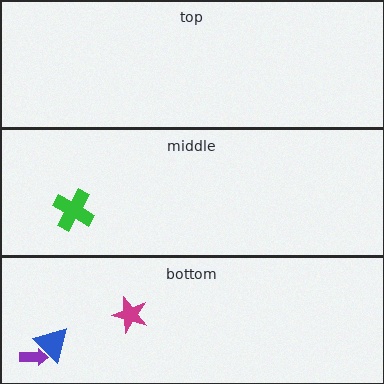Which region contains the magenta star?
The bottom region.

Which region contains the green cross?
The middle region.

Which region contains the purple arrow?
The bottom region.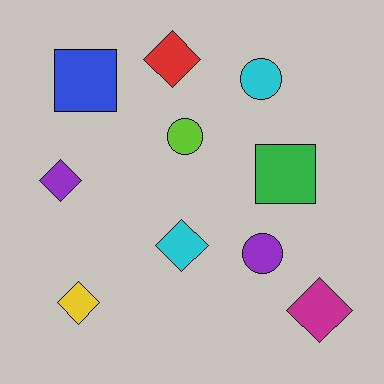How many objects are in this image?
There are 10 objects.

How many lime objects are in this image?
There is 1 lime object.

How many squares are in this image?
There are 2 squares.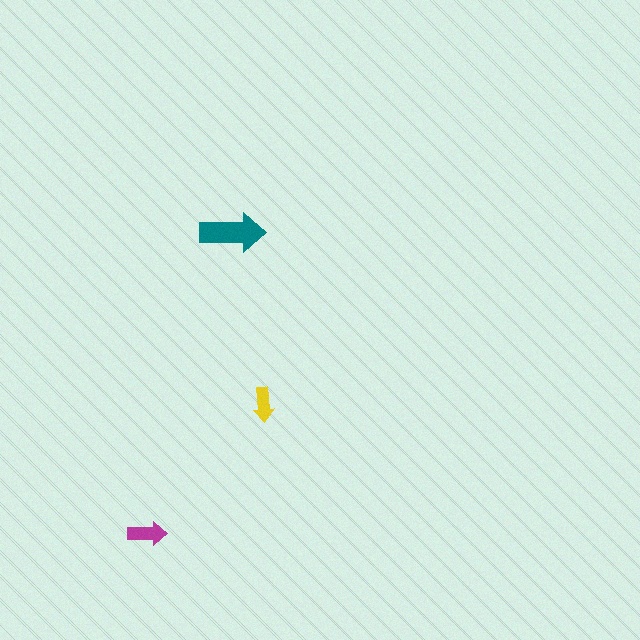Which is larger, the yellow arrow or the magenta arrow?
The magenta one.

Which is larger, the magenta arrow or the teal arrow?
The teal one.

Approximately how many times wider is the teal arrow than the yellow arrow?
About 2 times wider.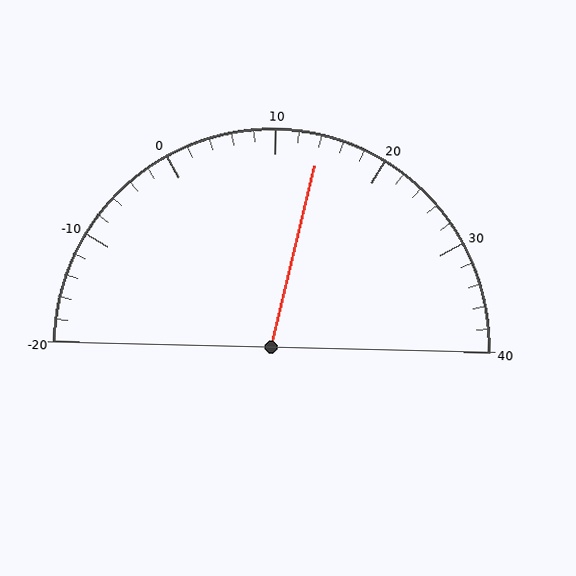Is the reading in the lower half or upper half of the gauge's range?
The reading is in the upper half of the range (-20 to 40).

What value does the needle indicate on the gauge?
The needle indicates approximately 14.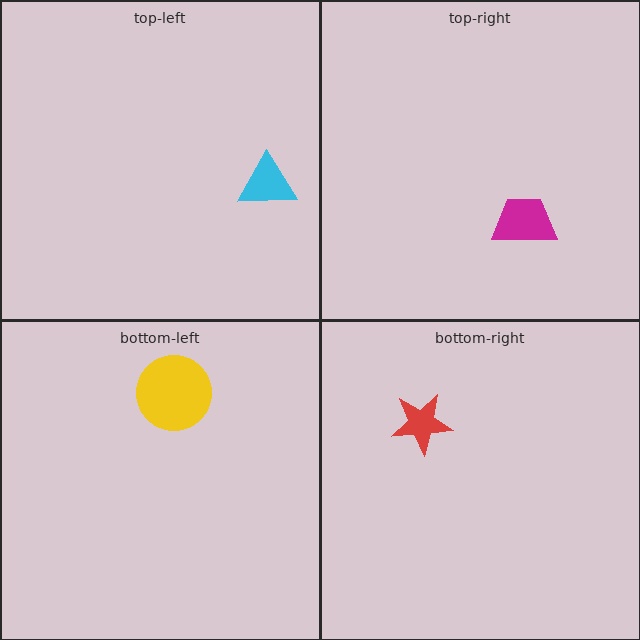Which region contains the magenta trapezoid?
The top-right region.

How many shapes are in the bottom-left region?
1.